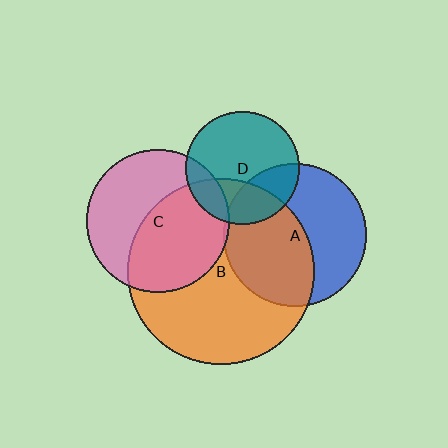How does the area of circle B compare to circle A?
Approximately 1.7 times.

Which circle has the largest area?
Circle B (orange).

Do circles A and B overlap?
Yes.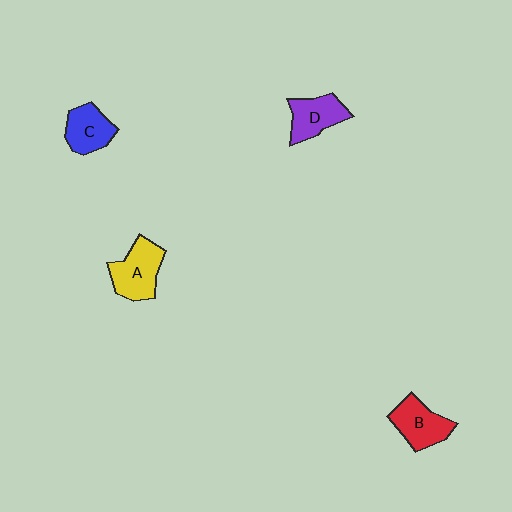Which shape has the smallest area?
Shape C (blue).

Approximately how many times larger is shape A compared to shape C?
Approximately 1.3 times.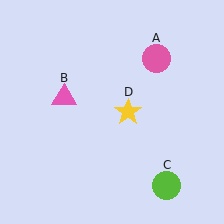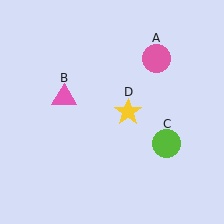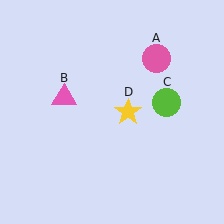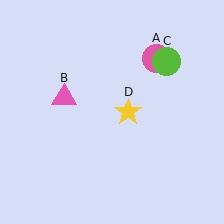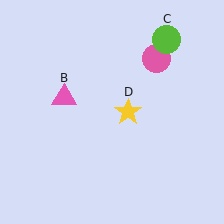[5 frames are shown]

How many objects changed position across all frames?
1 object changed position: lime circle (object C).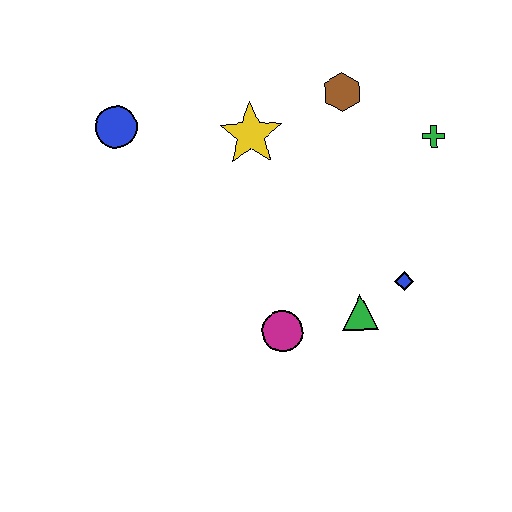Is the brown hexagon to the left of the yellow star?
No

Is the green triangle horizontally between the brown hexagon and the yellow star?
No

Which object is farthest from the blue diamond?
The blue circle is farthest from the blue diamond.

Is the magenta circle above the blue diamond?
No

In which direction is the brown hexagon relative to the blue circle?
The brown hexagon is to the right of the blue circle.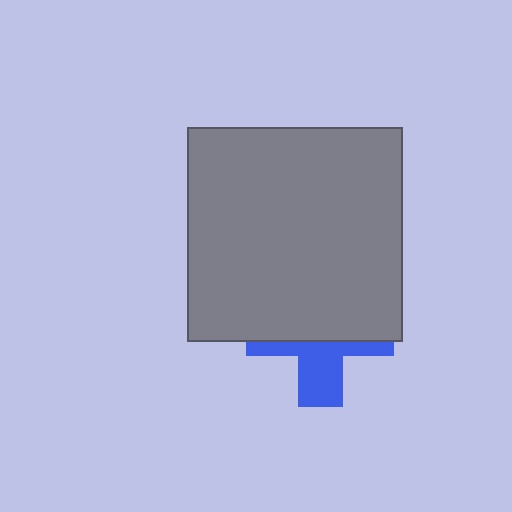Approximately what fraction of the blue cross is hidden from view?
Roughly 60% of the blue cross is hidden behind the gray square.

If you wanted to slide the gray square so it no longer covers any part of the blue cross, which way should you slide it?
Slide it up — that is the most direct way to separate the two shapes.